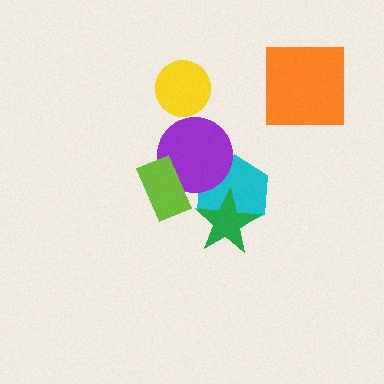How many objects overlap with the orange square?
0 objects overlap with the orange square.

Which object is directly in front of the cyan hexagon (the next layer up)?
The purple circle is directly in front of the cyan hexagon.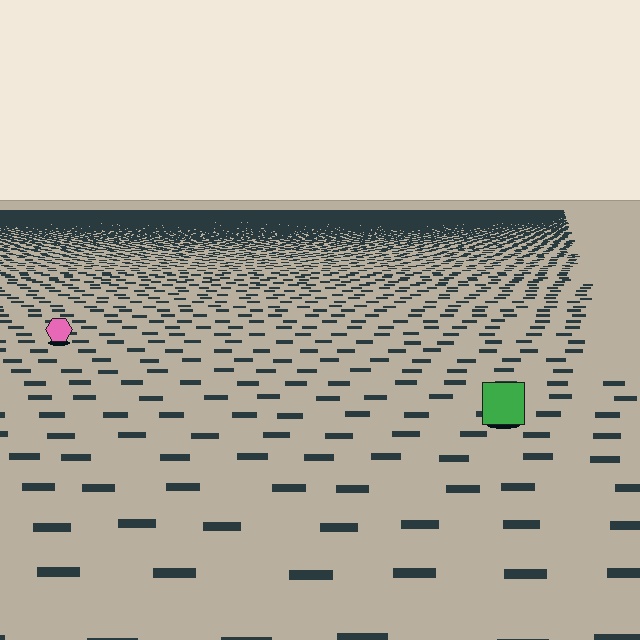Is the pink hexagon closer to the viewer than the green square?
No. The green square is closer — you can tell from the texture gradient: the ground texture is coarser near it.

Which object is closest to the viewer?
The green square is closest. The texture marks near it are larger and more spread out.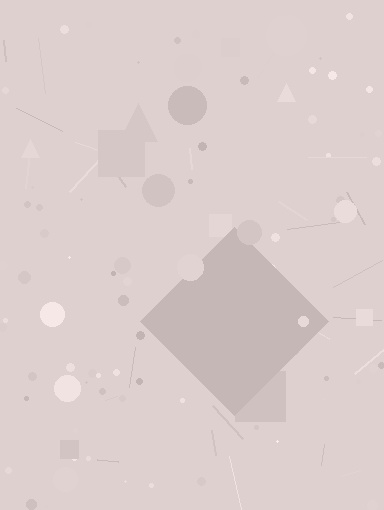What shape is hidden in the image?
A diamond is hidden in the image.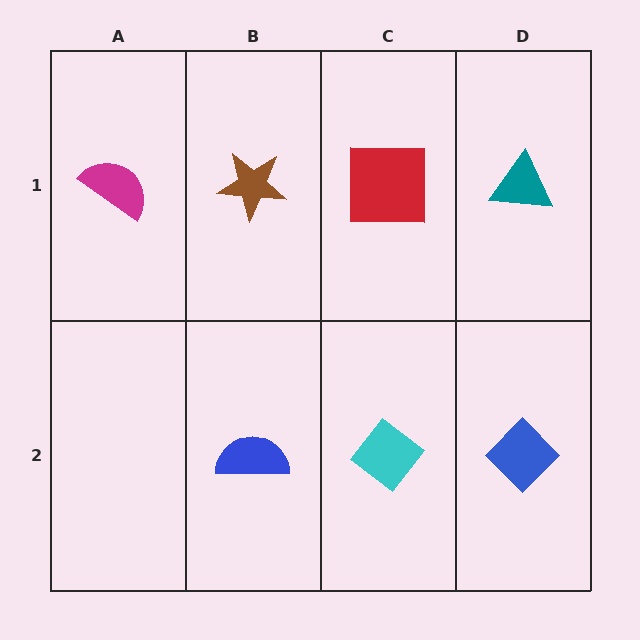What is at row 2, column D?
A blue diamond.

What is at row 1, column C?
A red square.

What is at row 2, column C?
A cyan diamond.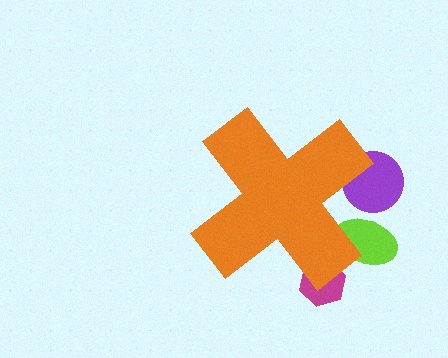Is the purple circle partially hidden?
Yes, the purple circle is partially hidden behind the orange cross.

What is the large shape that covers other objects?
An orange cross.